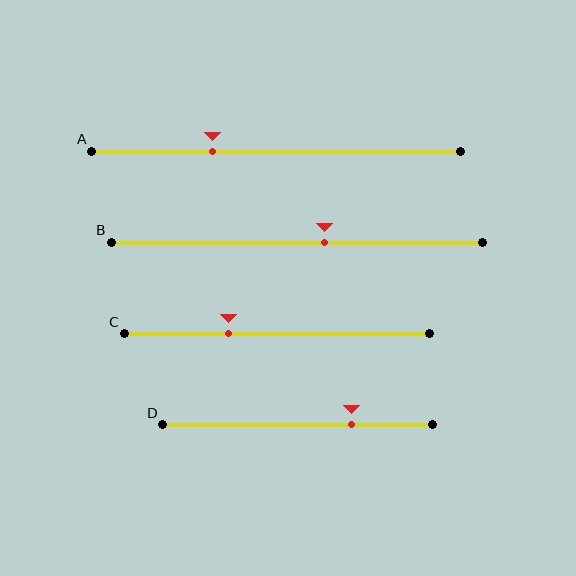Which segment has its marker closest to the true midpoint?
Segment B has its marker closest to the true midpoint.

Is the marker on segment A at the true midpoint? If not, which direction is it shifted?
No, the marker on segment A is shifted to the left by about 17% of the segment length.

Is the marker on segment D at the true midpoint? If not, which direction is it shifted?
No, the marker on segment D is shifted to the right by about 20% of the segment length.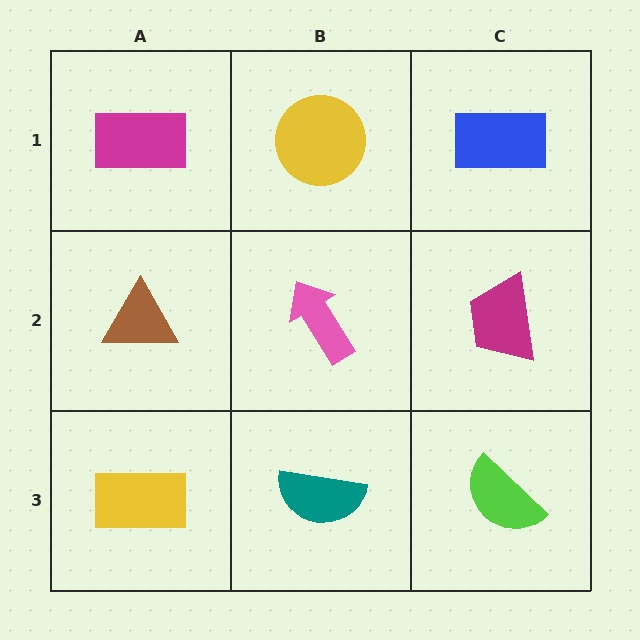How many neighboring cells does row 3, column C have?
2.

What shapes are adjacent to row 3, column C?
A magenta trapezoid (row 2, column C), a teal semicircle (row 3, column B).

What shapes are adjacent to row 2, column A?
A magenta rectangle (row 1, column A), a yellow rectangle (row 3, column A), a pink arrow (row 2, column B).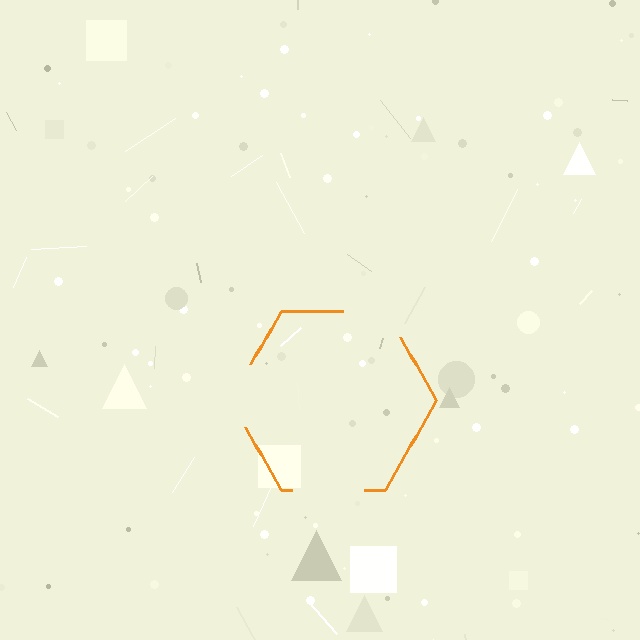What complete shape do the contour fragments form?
The contour fragments form a hexagon.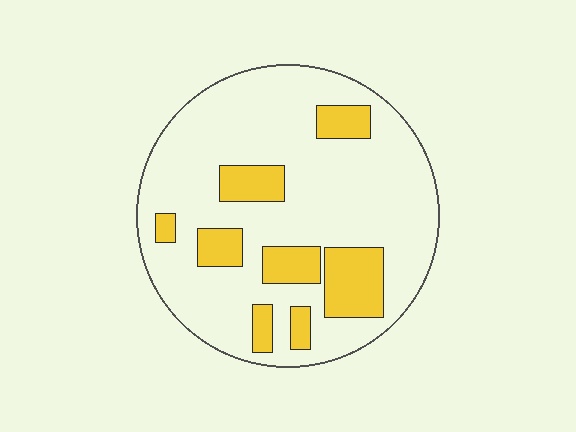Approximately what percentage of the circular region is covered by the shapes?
Approximately 20%.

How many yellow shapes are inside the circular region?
8.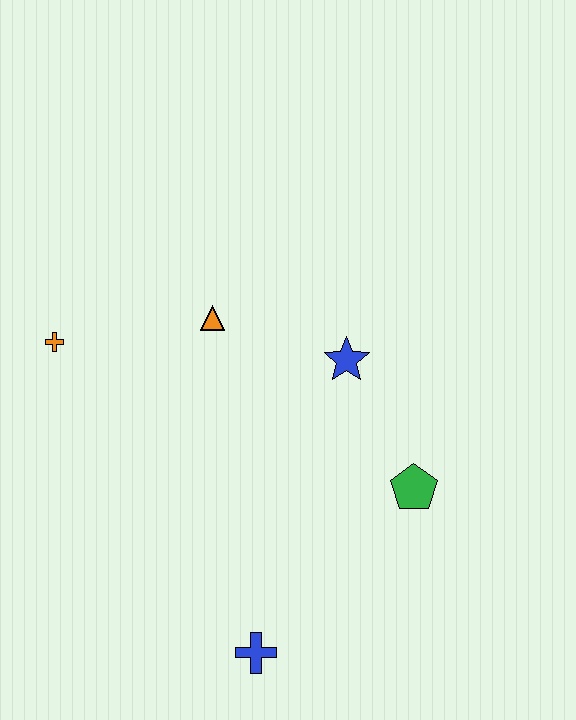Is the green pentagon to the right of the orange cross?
Yes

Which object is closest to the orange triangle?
The blue star is closest to the orange triangle.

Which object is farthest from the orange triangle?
The blue cross is farthest from the orange triangle.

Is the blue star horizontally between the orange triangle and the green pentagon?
Yes